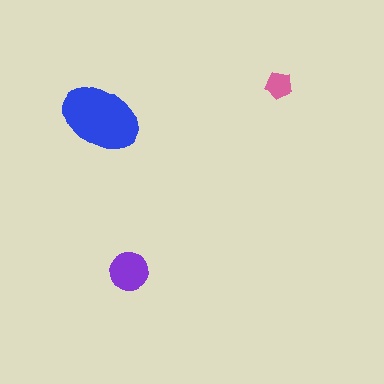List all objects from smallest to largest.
The pink pentagon, the purple circle, the blue ellipse.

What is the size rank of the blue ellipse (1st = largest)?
1st.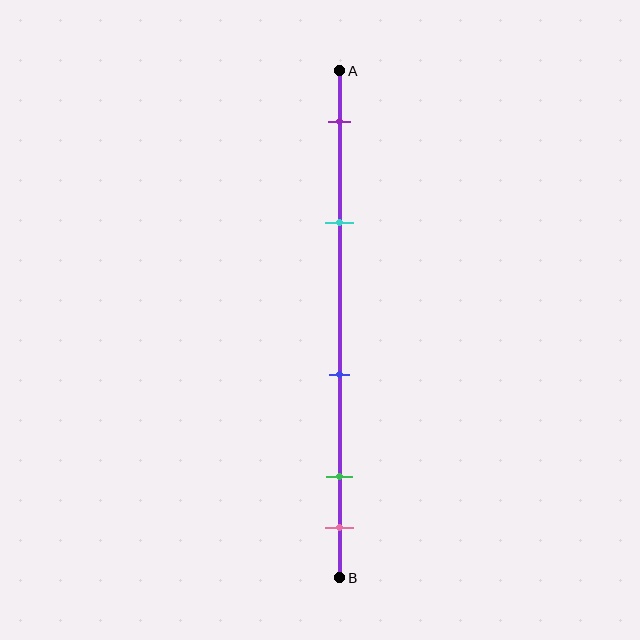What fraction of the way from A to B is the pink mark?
The pink mark is approximately 90% (0.9) of the way from A to B.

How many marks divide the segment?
There are 5 marks dividing the segment.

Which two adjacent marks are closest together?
The green and pink marks are the closest adjacent pair.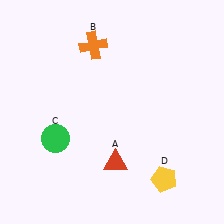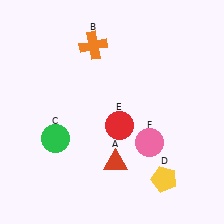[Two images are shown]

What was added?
A red circle (E), a pink circle (F) were added in Image 2.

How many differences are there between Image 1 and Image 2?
There are 2 differences between the two images.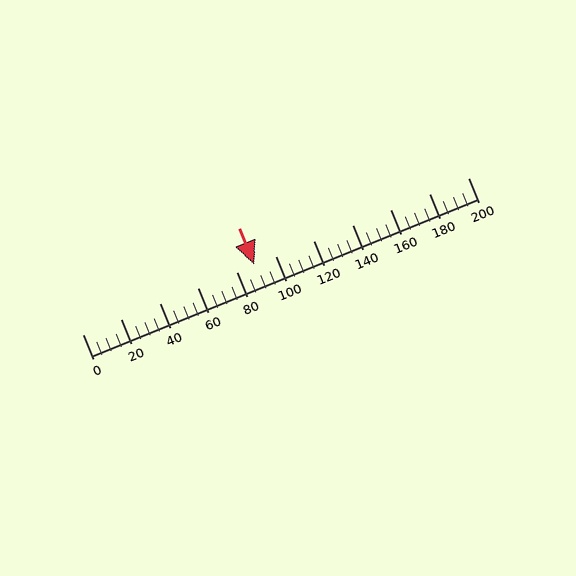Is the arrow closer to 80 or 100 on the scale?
The arrow is closer to 80.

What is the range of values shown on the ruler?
The ruler shows values from 0 to 200.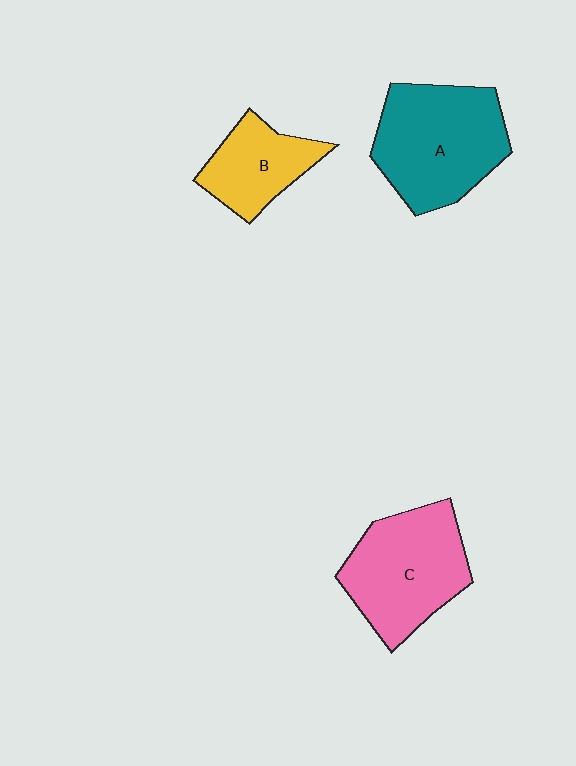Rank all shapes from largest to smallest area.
From largest to smallest: A (teal), C (pink), B (yellow).